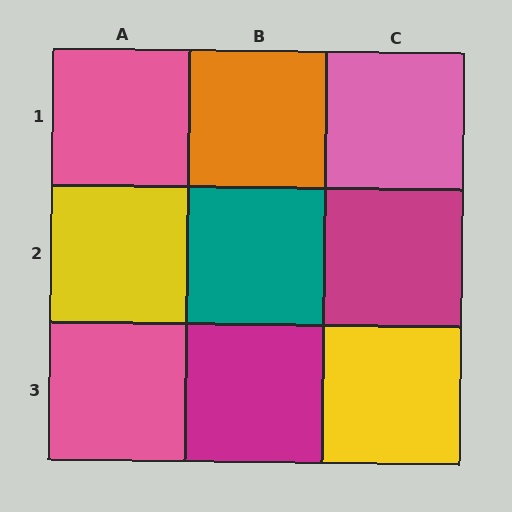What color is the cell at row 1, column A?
Pink.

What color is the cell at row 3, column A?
Pink.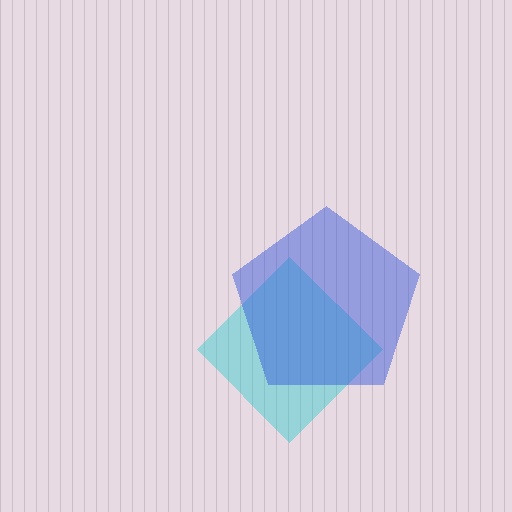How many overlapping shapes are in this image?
There are 2 overlapping shapes in the image.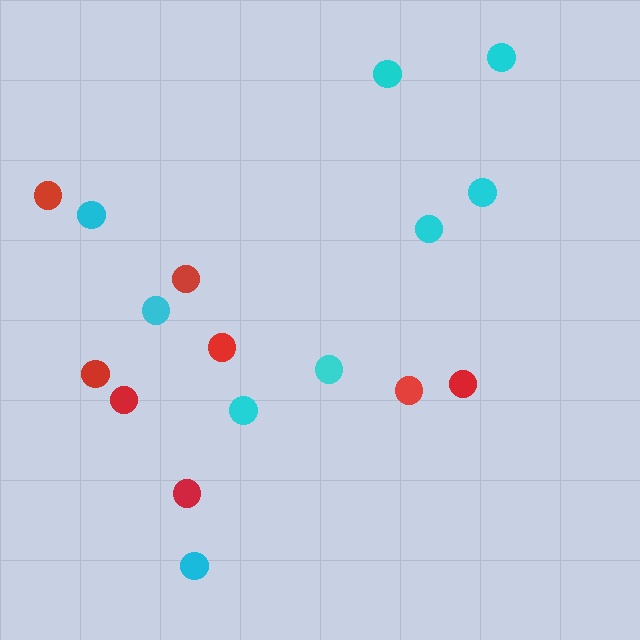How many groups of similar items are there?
There are 2 groups: one group of red circles (8) and one group of cyan circles (9).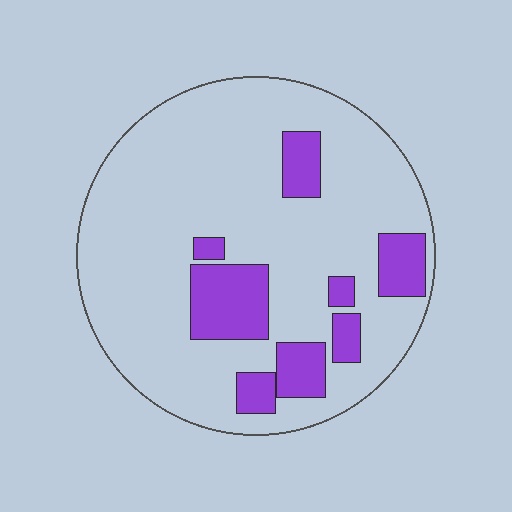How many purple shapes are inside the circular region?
8.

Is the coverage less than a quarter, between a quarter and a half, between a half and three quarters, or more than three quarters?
Less than a quarter.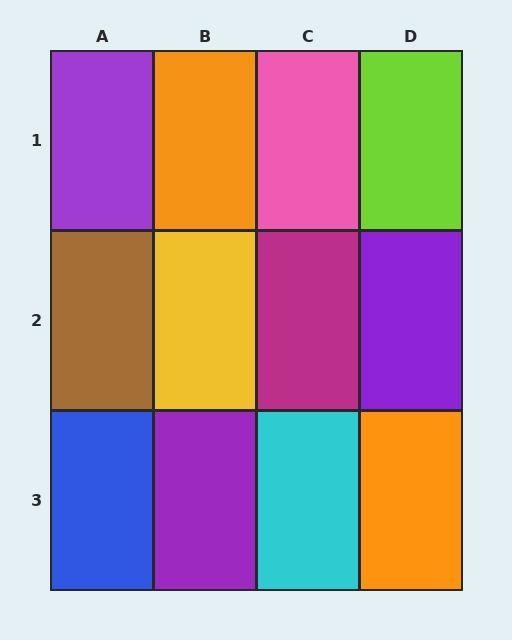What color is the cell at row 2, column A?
Brown.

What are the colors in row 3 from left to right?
Blue, purple, cyan, orange.